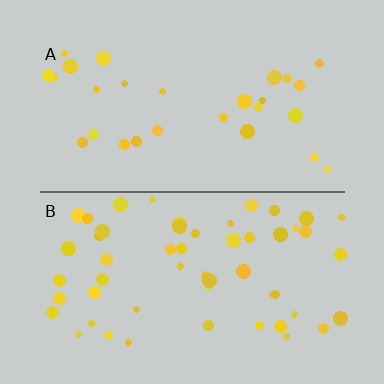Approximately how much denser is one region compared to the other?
Approximately 1.9× — region B over region A.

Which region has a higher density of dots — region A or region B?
B (the bottom).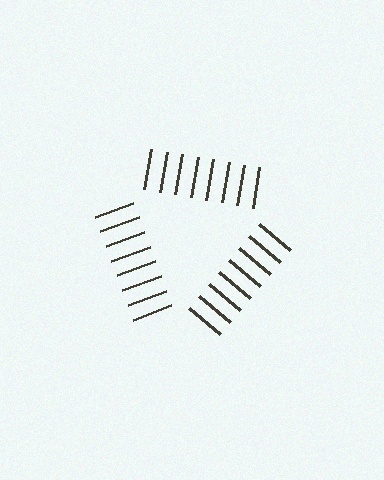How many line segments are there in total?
24 — 8 along each of the 3 edges.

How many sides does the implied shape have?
3 sides — the line-ends trace a triangle.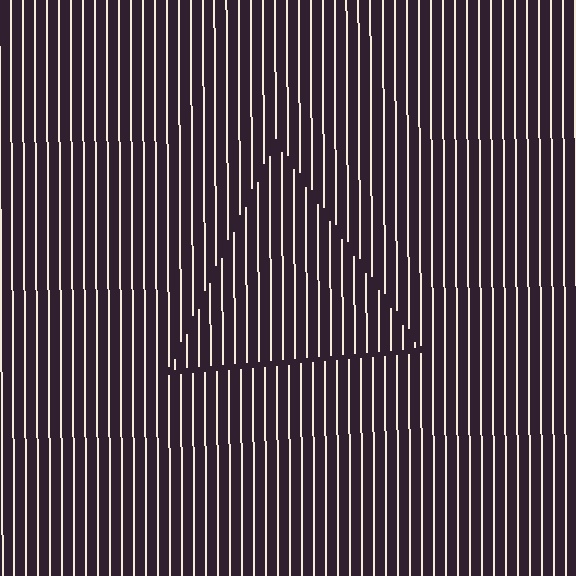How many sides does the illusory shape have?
3 sides — the line-ends trace a triangle.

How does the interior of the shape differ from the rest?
The interior of the shape contains the same grating, shifted by half a period — the contour is defined by the phase discontinuity where line-ends from the inner and outer gratings abut.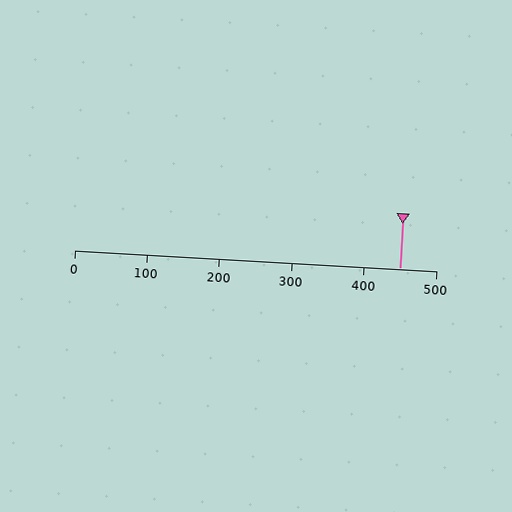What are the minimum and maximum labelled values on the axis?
The axis runs from 0 to 500.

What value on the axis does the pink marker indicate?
The marker indicates approximately 450.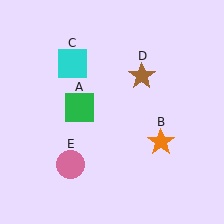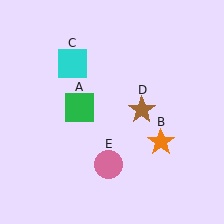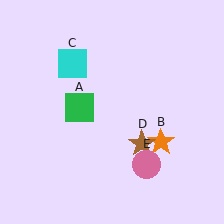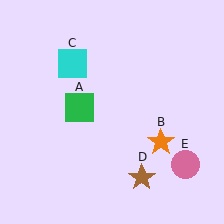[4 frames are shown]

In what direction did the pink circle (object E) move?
The pink circle (object E) moved right.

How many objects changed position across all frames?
2 objects changed position: brown star (object D), pink circle (object E).